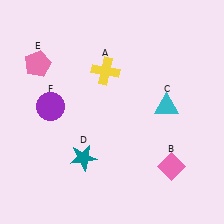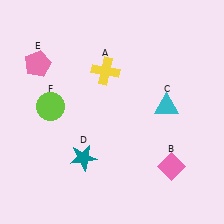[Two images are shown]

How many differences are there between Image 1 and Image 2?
There is 1 difference between the two images.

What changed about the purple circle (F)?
In Image 1, F is purple. In Image 2, it changed to lime.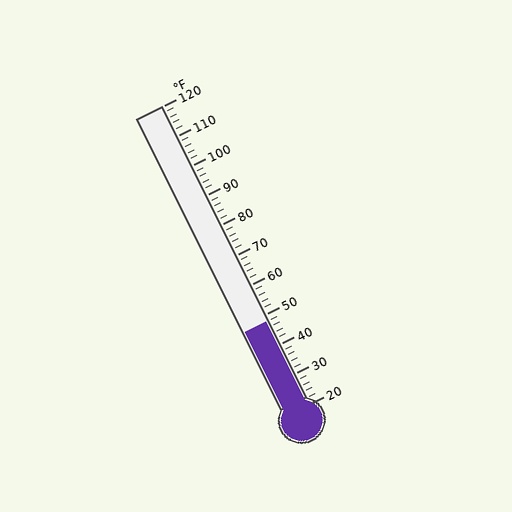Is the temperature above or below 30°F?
The temperature is above 30°F.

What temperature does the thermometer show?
The thermometer shows approximately 48°F.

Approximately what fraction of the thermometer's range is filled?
The thermometer is filled to approximately 30% of its range.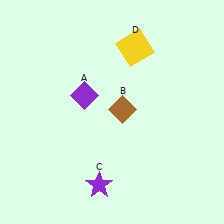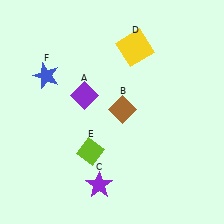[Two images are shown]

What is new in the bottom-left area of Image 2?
A lime diamond (E) was added in the bottom-left area of Image 2.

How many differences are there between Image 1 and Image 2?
There are 2 differences between the two images.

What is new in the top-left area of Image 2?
A blue star (F) was added in the top-left area of Image 2.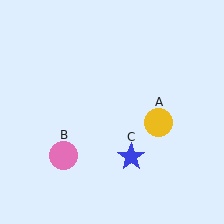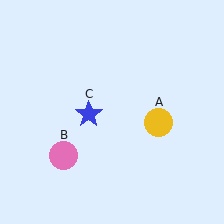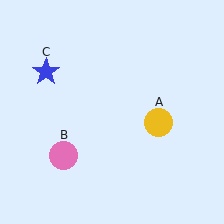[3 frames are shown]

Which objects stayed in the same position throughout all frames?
Yellow circle (object A) and pink circle (object B) remained stationary.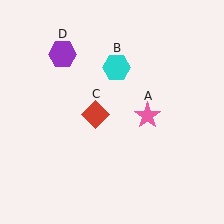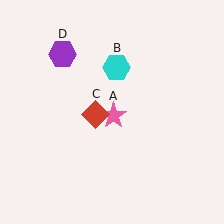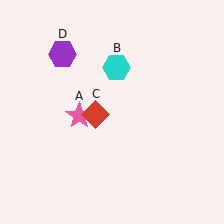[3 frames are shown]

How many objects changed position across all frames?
1 object changed position: pink star (object A).